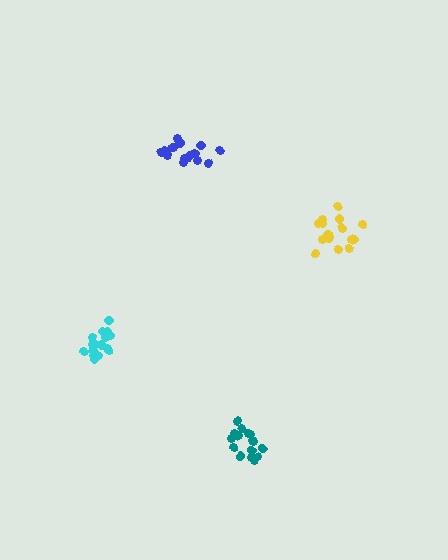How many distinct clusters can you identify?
There are 4 distinct clusters.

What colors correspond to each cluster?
The clusters are colored: blue, cyan, yellow, teal.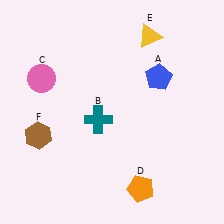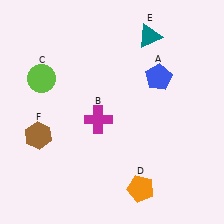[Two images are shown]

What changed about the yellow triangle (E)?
In Image 1, E is yellow. In Image 2, it changed to teal.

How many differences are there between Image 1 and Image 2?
There are 3 differences between the two images.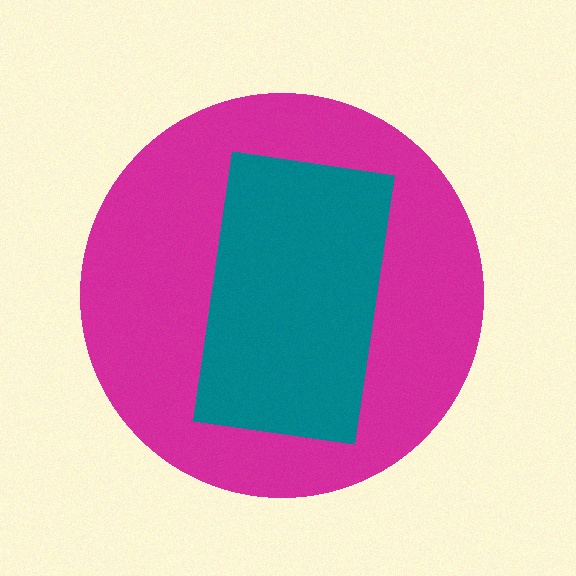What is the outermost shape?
The magenta circle.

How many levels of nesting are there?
2.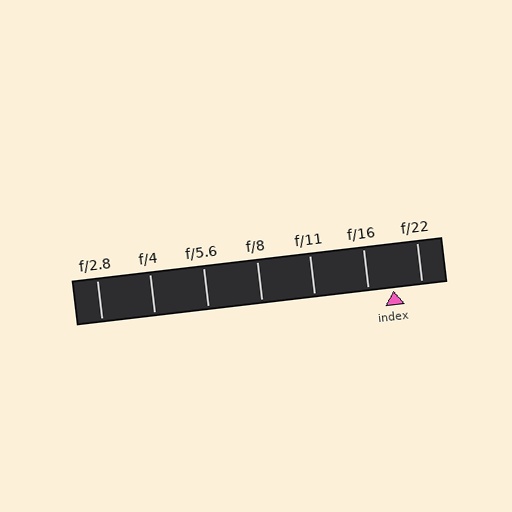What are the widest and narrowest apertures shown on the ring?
The widest aperture shown is f/2.8 and the narrowest is f/22.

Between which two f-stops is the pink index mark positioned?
The index mark is between f/16 and f/22.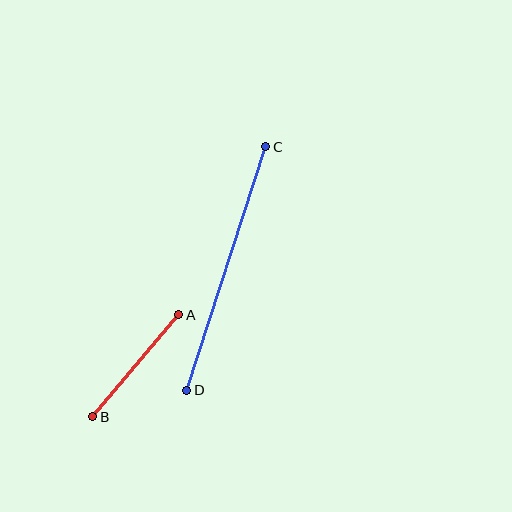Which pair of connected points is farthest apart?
Points C and D are farthest apart.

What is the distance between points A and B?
The distance is approximately 133 pixels.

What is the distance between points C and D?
The distance is approximately 256 pixels.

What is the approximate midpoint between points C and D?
The midpoint is at approximately (226, 268) pixels.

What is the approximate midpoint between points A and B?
The midpoint is at approximately (136, 366) pixels.